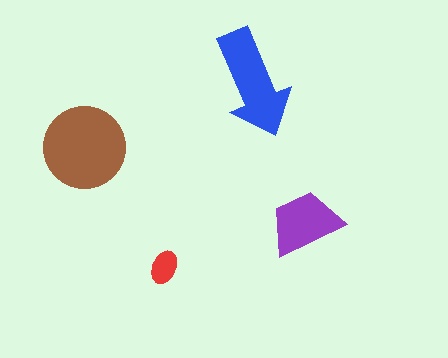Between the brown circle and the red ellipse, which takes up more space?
The brown circle.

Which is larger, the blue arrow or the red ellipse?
The blue arrow.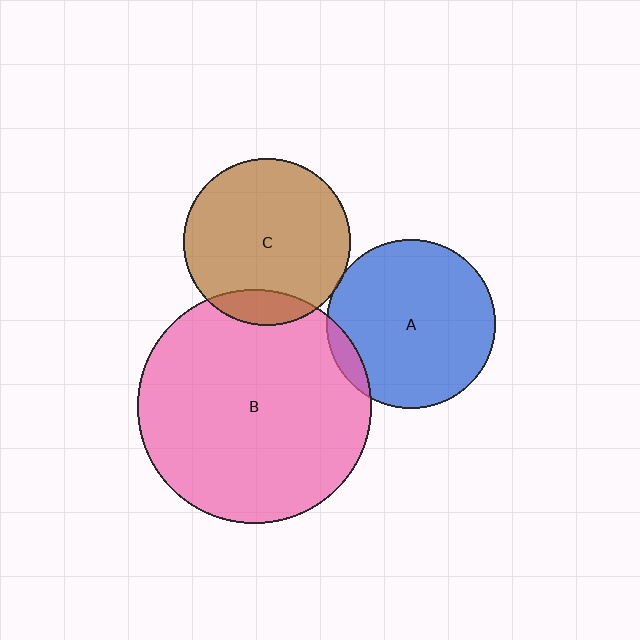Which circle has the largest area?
Circle B (pink).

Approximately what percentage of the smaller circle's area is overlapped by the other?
Approximately 5%.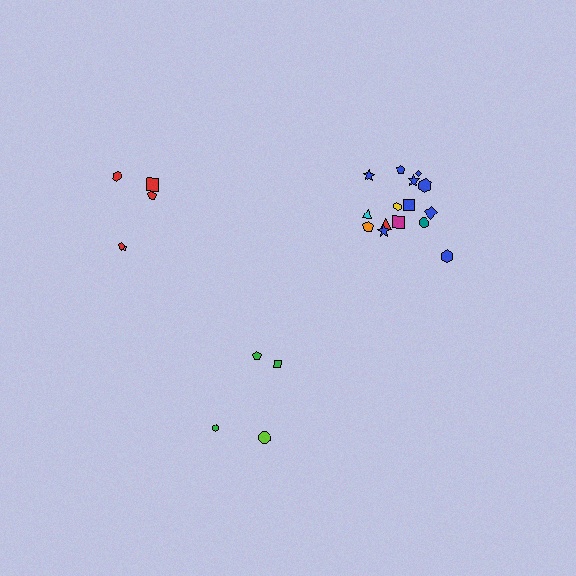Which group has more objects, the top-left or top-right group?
The top-right group.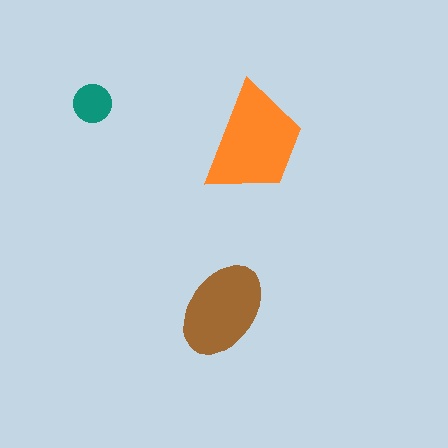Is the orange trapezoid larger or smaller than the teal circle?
Larger.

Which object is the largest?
The orange trapezoid.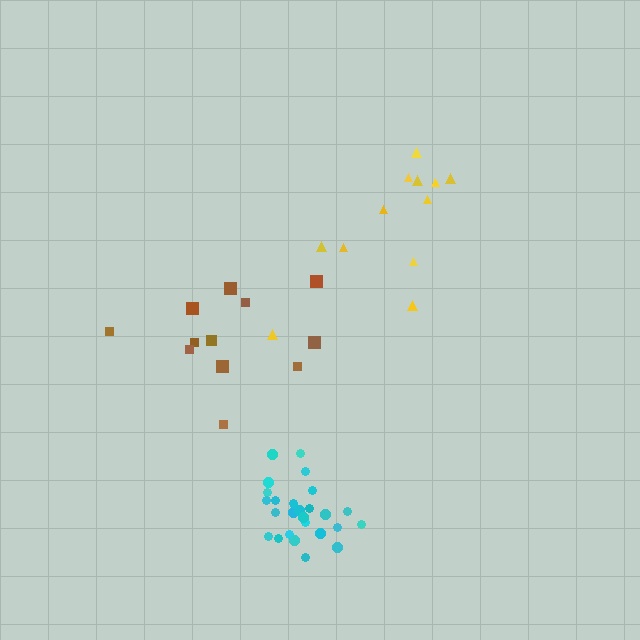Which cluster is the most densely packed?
Cyan.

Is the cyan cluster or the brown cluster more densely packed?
Cyan.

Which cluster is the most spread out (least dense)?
Brown.